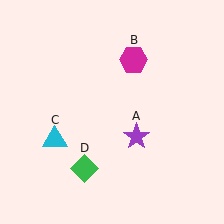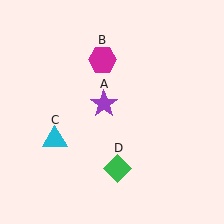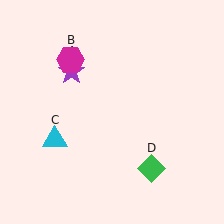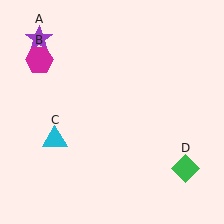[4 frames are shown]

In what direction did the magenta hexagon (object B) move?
The magenta hexagon (object B) moved left.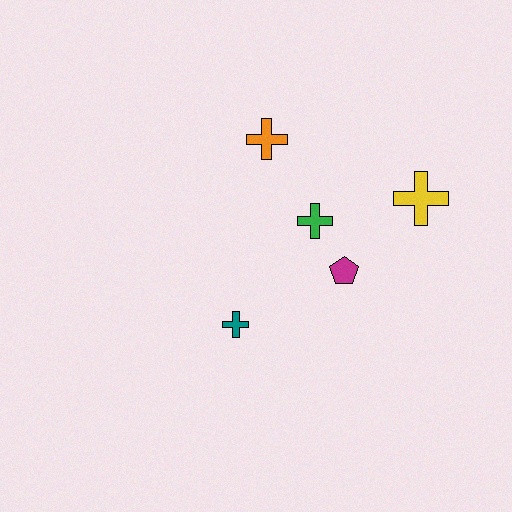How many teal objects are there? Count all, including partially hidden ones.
There is 1 teal object.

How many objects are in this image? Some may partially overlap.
There are 5 objects.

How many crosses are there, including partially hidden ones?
There are 4 crosses.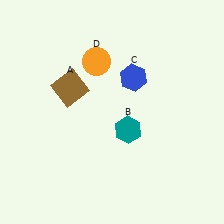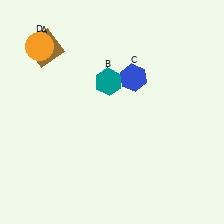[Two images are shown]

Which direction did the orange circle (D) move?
The orange circle (D) moved left.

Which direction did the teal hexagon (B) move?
The teal hexagon (B) moved up.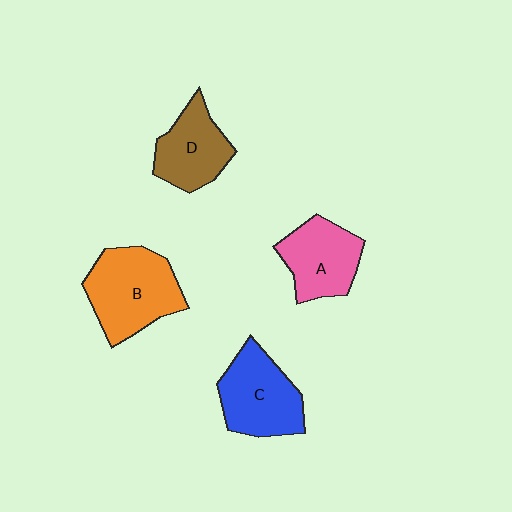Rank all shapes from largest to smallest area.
From largest to smallest: B (orange), C (blue), A (pink), D (brown).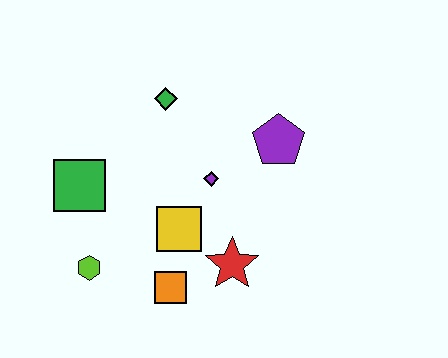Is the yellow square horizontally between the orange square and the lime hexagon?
No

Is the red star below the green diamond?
Yes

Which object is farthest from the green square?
The purple pentagon is farthest from the green square.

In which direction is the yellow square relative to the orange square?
The yellow square is above the orange square.